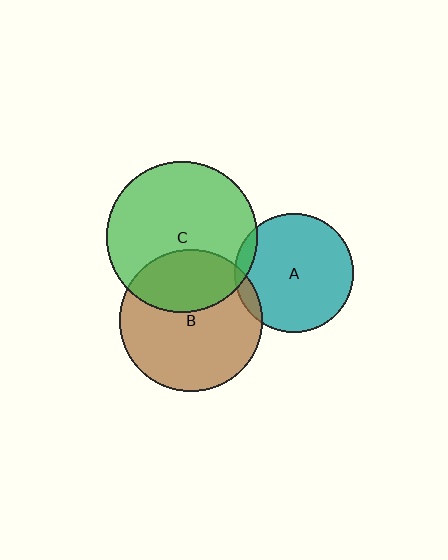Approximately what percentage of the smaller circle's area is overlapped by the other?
Approximately 5%.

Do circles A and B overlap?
Yes.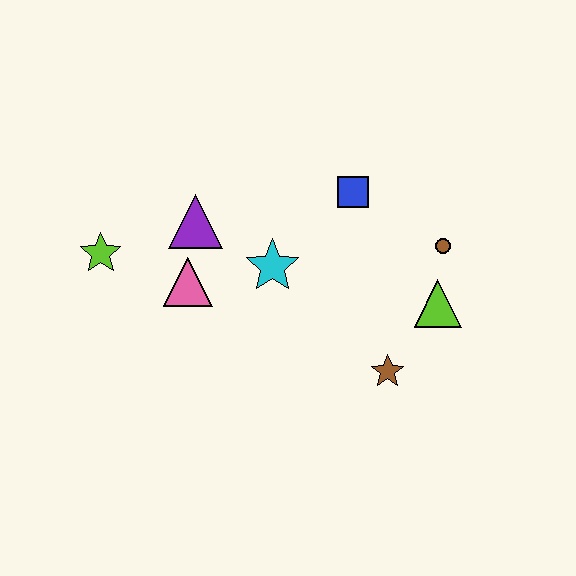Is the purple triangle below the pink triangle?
No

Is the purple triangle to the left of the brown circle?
Yes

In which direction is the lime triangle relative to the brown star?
The lime triangle is above the brown star.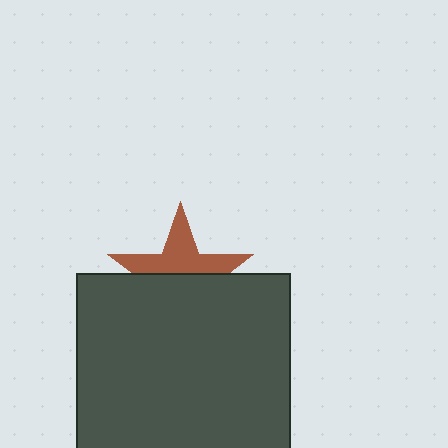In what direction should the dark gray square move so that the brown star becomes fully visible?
The dark gray square should move down. That is the shortest direction to clear the overlap and leave the brown star fully visible.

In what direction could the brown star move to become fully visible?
The brown star could move up. That would shift it out from behind the dark gray square entirely.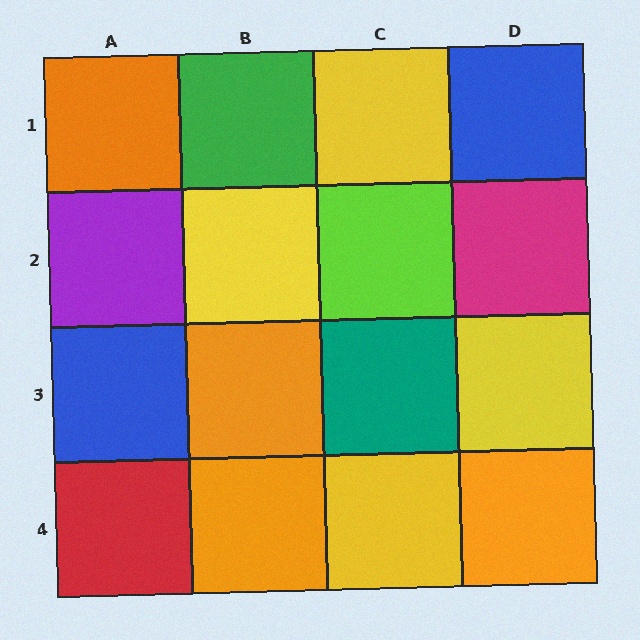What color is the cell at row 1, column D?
Blue.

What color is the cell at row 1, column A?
Orange.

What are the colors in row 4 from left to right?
Red, orange, yellow, orange.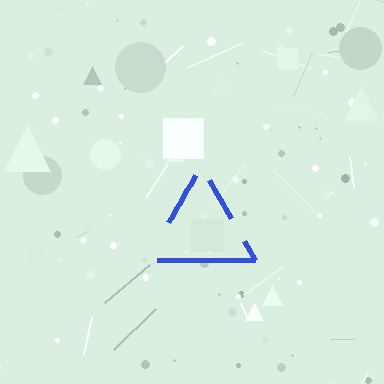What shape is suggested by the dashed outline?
The dashed outline suggests a triangle.